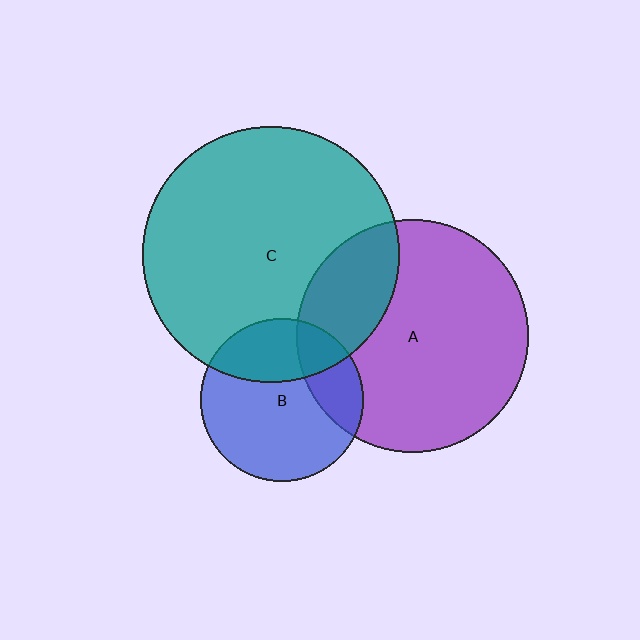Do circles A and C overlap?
Yes.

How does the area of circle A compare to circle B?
Approximately 2.0 times.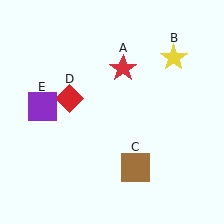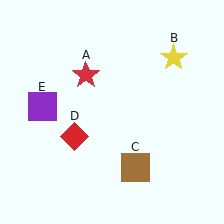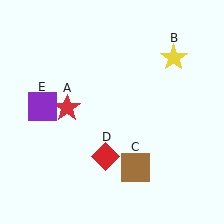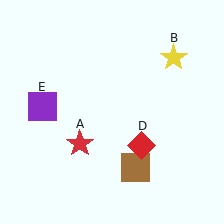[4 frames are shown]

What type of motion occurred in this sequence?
The red star (object A), red diamond (object D) rotated counterclockwise around the center of the scene.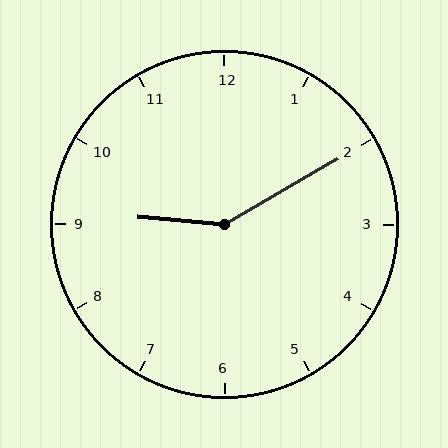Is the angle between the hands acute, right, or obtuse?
It is obtuse.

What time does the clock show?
9:10.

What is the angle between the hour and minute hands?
Approximately 145 degrees.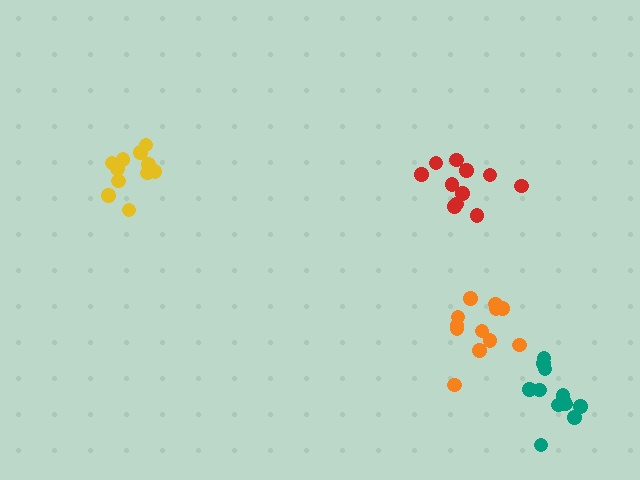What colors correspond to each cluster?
The clusters are colored: red, yellow, orange, teal.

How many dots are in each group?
Group 1: 12 dots, Group 2: 11 dots, Group 3: 12 dots, Group 4: 12 dots (47 total).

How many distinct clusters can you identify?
There are 4 distinct clusters.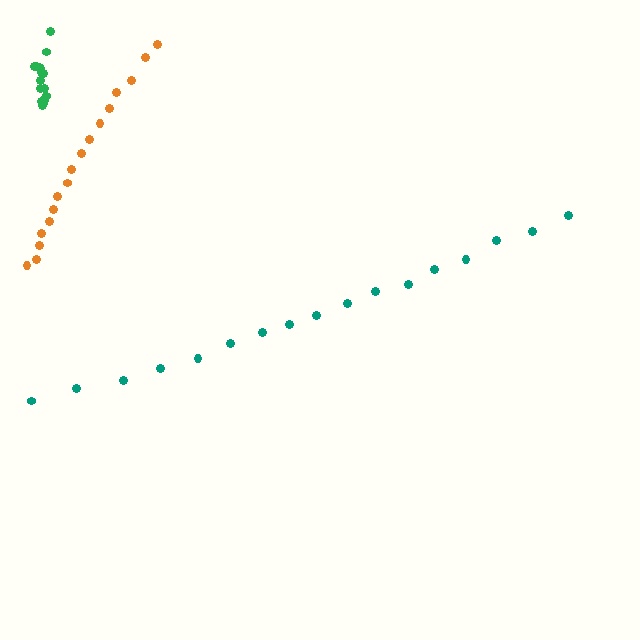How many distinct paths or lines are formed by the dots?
There are 3 distinct paths.